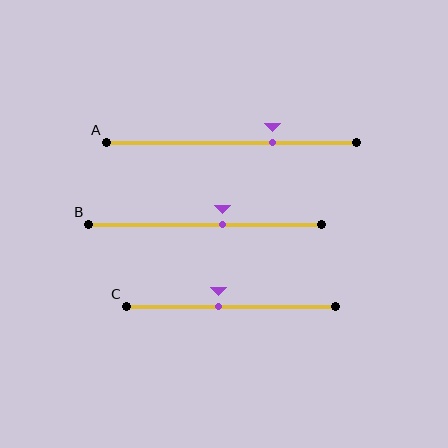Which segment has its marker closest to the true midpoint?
Segment C has its marker closest to the true midpoint.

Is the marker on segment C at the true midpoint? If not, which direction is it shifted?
No, the marker on segment C is shifted to the left by about 6% of the segment length.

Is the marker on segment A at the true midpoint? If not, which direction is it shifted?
No, the marker on segment A is shifted to the right by about 16% of the segment length.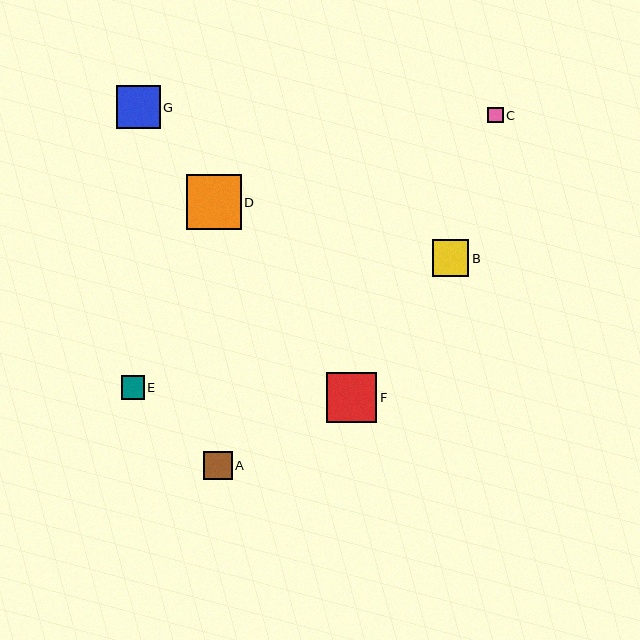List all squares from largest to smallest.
From largest to smallest: D, F, G, B, A, E, C.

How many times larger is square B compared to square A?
Square B is approximately 1.3 times the size of square A.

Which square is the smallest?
Square C is the smallest with a size of approximately 16 pixels.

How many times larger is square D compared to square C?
Square D is approximately 3.5 times the size of square C.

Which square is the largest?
Square D is the largest with a size of approximately 55 pixels.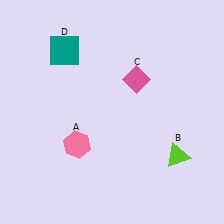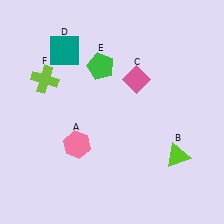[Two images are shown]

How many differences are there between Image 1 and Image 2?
There are 2 differences between the two images.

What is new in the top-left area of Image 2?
A lime cross (F) was added in the top-left area of Image 2.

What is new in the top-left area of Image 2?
A green pentagon (E) was added in the top-left area of Image 2.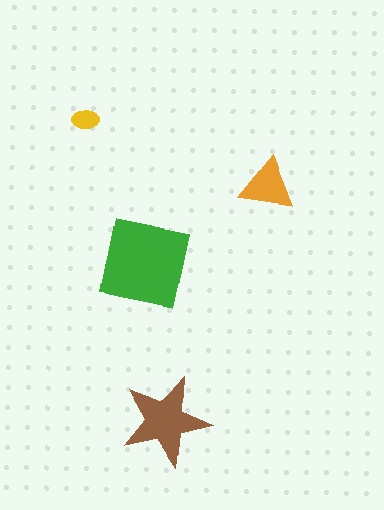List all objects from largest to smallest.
The green square, the brown star, the orange triangle, the yellow ellipse.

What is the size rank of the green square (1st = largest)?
1st.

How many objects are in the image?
There are 4 objects in the image.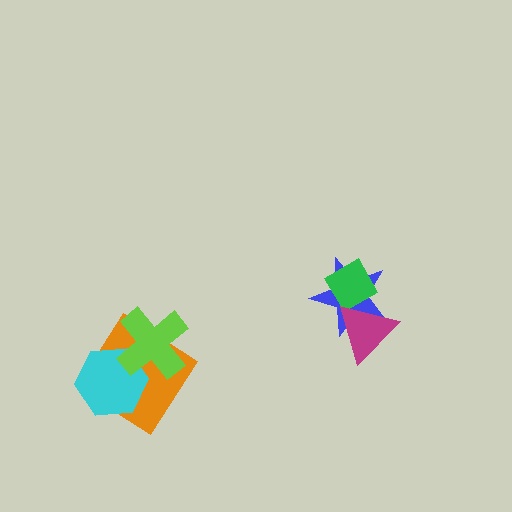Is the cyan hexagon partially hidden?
Yes, it is partially covered by another shape.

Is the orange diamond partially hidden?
Yes, it is partially covered by another shape.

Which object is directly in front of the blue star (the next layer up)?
The green diamond is directly in front of the blue star.